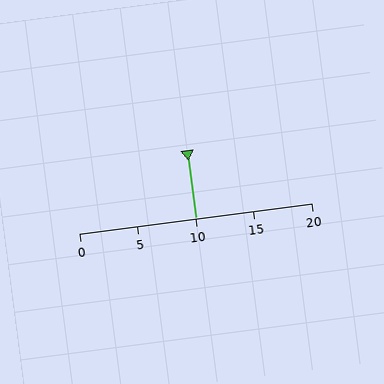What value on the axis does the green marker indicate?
The marker indicates approximately 10.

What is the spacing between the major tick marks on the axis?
The major ticks are spaced 5 apart.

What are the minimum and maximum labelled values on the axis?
The axis runs from 0 to 20.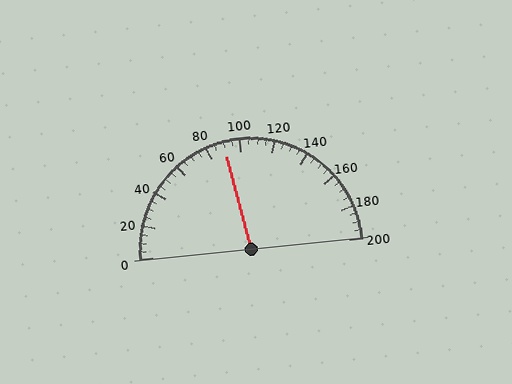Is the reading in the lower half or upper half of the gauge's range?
The reading is in the lower half of the range (0 to 200).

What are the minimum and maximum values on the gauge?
The gauge ranges from 0 to 200.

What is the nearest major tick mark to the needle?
The nearest major tick mark is 80.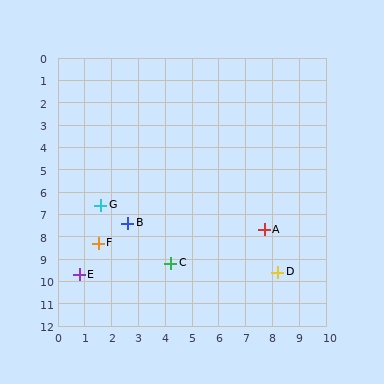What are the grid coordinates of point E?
Point E is at approximately (0.8, 9.7).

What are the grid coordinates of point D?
Point D is at approximately (8.2, 9.6).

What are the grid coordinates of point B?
Point B is at approximately (2.6, 7.4).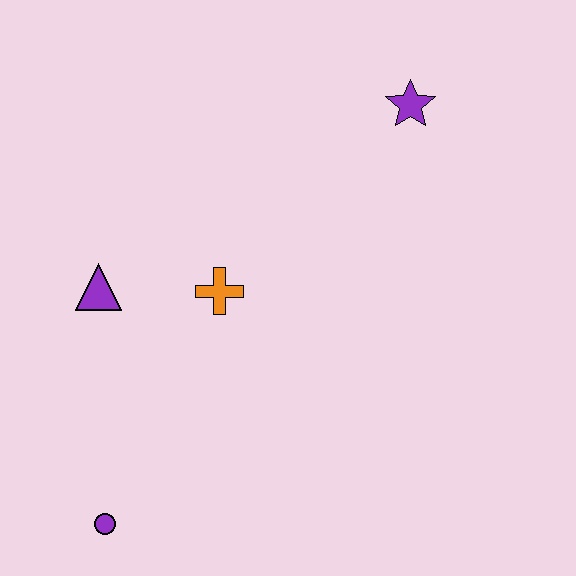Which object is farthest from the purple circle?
The purple star is farthest from the purple circle.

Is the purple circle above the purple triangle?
No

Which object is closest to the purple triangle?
The orange cross is closest to the purple triangle.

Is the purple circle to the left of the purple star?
Yes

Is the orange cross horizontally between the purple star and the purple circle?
Yes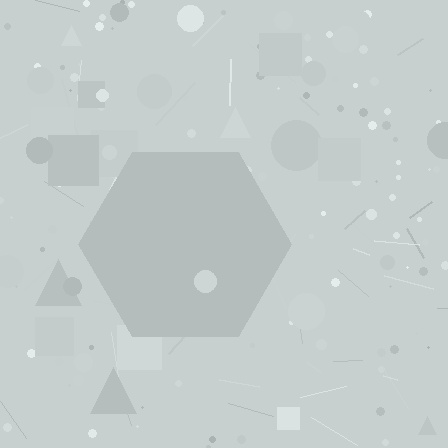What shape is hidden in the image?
A hexagon is hidden in the image.